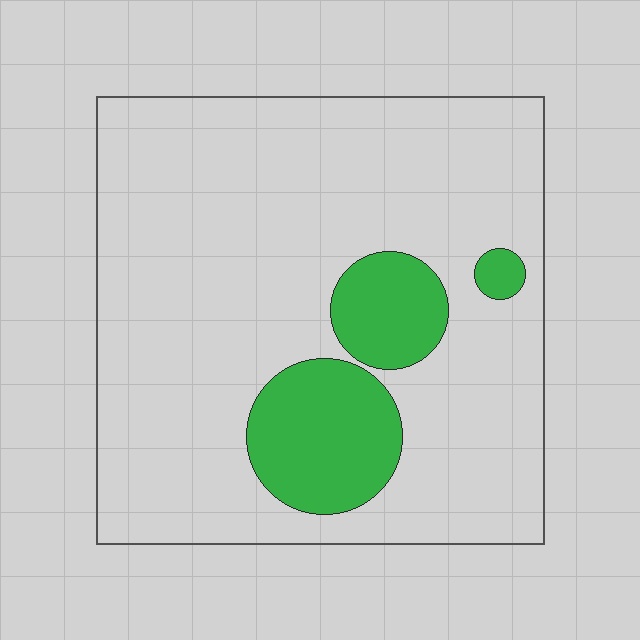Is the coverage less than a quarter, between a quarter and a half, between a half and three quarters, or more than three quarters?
Less than a quarter.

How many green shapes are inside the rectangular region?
3.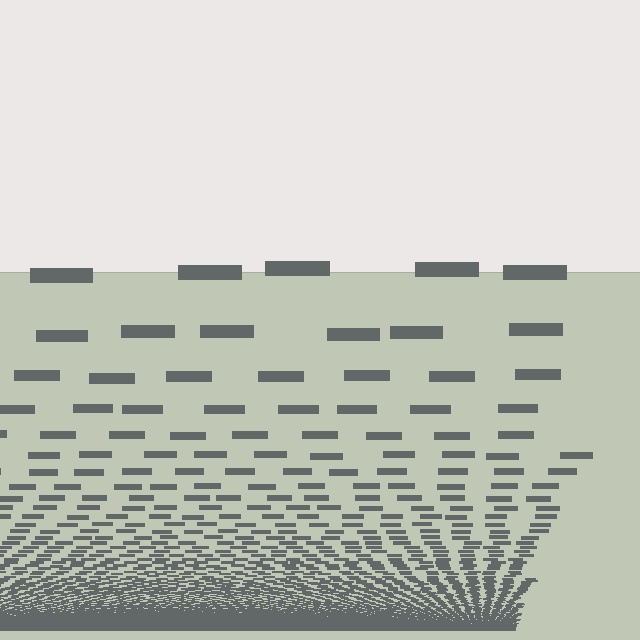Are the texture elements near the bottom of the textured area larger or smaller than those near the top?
Smaller. The gradient is inverted — elements near the bottom are smaller and denser.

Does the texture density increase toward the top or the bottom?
Density increases toward the bottom.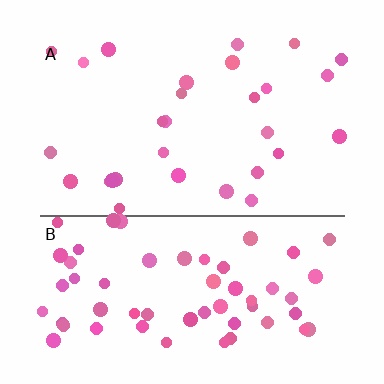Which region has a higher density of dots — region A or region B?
B (the bottom).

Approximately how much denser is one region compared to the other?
Approximately 2.1× — region B over region A.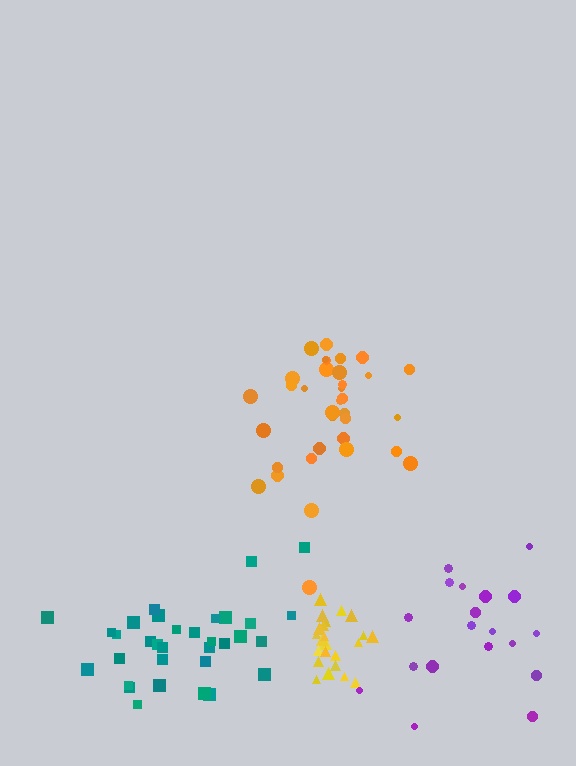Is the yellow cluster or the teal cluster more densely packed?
Yellow.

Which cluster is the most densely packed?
Yellow.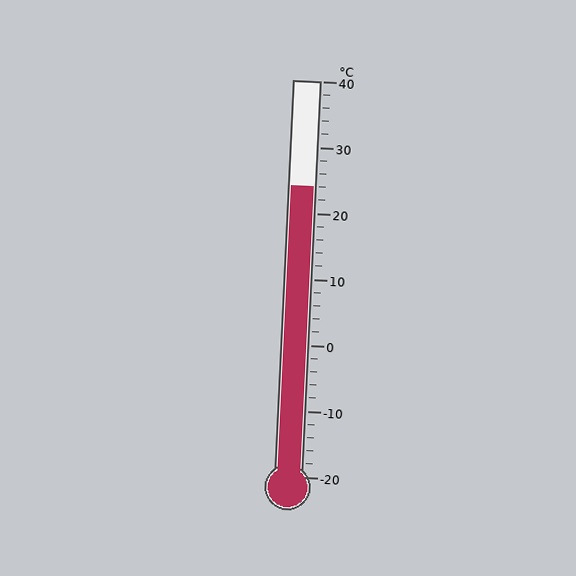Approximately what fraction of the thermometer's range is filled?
The thermometer is filled to approximately 75% of its range.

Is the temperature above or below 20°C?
The temperature is above 20°C.